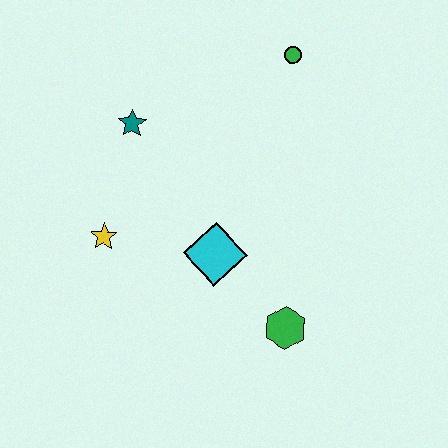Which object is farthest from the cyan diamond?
The green circle is farthest from the cyan diamond.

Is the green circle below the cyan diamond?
No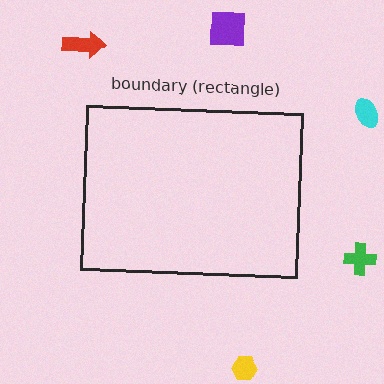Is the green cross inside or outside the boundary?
Outside.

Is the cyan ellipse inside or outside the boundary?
Outside.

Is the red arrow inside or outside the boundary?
Outside.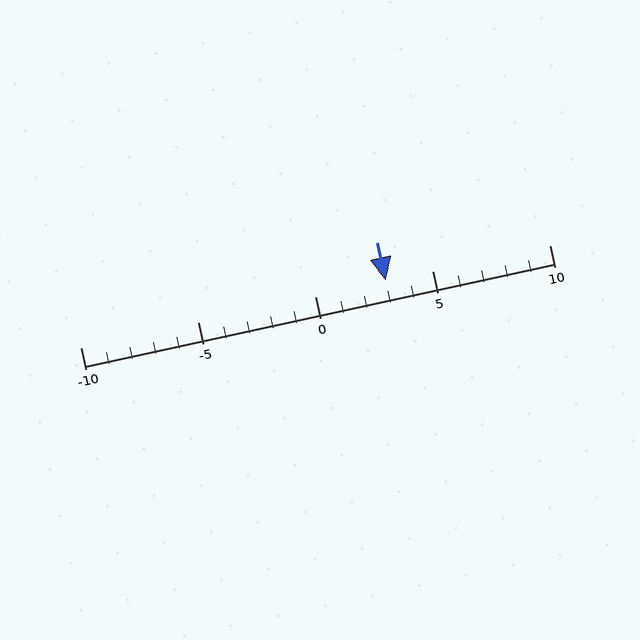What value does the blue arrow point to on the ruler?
The blue arrow points to approximately 3.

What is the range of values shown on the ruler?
The ruler shows values from -10 to 10.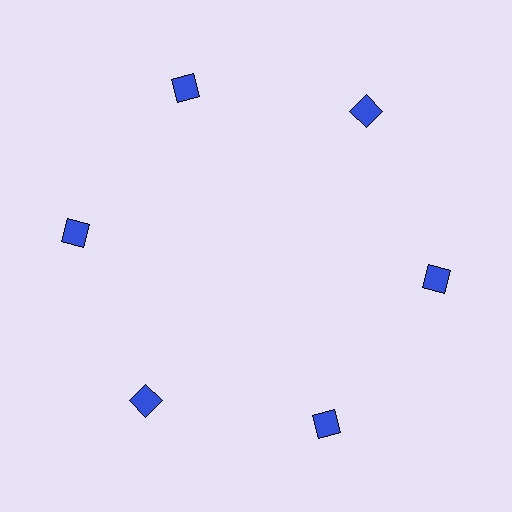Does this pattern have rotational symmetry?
Yes, this pattern has 6-fold rotational symmetry. It looks the same after rotating 60 degrees around the center.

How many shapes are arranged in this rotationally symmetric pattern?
There are 6 shapes, arranged in 6 groups of 1.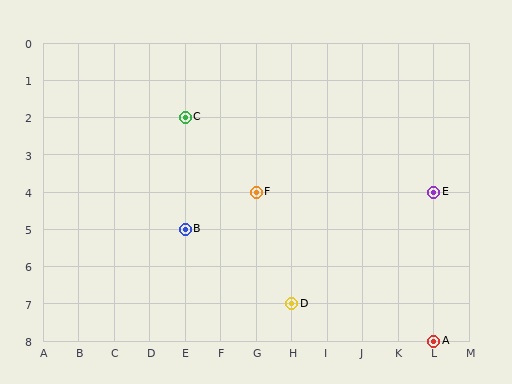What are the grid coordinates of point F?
Point F is at grid coordinates (G, 4).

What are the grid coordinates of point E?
Point E is at grid coordinates (L, 4).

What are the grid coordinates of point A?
Point A is at grid coordinates (L, 8).